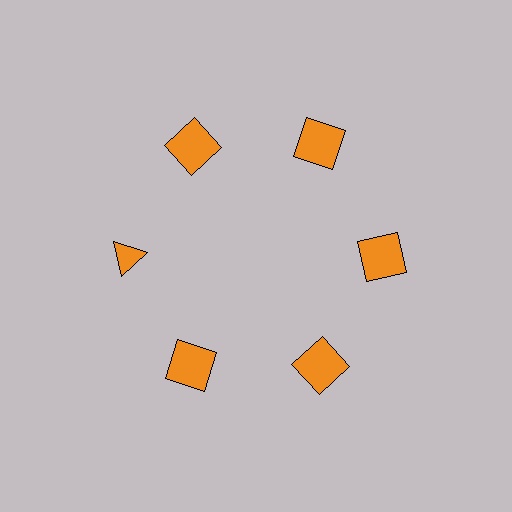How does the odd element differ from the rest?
It has a different shape: triangle instead of square.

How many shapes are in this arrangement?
There are 6 shapes arranged in a ring pattern.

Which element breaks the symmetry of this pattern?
The orange triangle at roughly the 9 o'clock position breaks the symmetry. All other shapes are orange squares.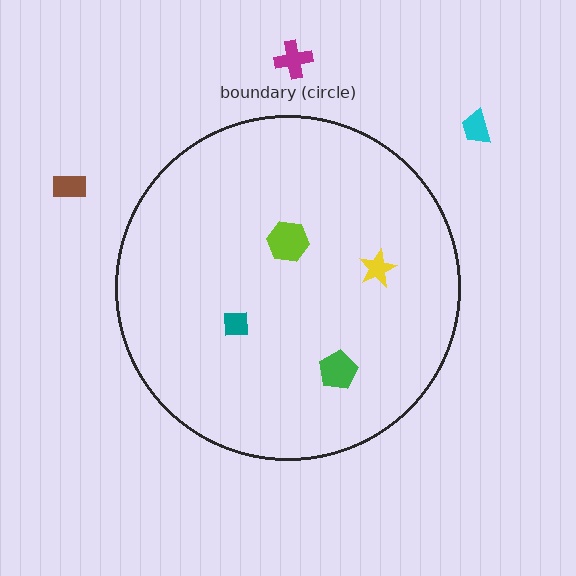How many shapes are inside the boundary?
4 inside, 3 outside.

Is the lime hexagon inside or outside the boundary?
Inside.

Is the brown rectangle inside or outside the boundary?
Outside.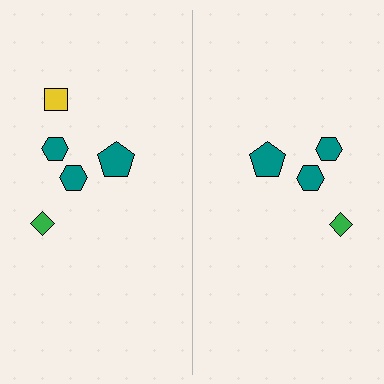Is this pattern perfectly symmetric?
No, the pattern is not perfectly symmetric. A yellow square is missing from the right side.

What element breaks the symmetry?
A yellow square is missing from the right side.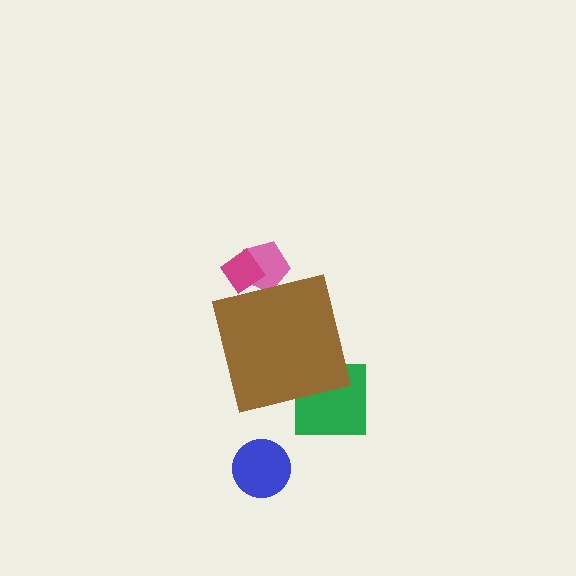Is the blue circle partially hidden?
No, the blue circle is fully visible.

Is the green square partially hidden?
Yes, the green square is partially hidden behind the brown square.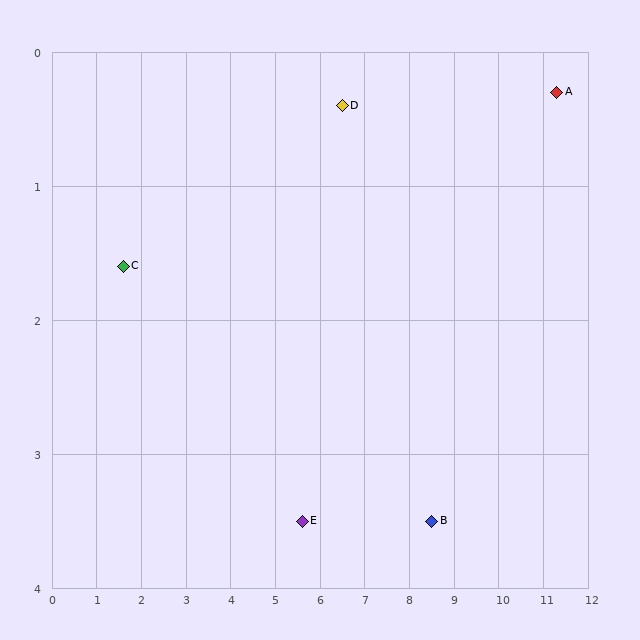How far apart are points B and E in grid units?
Points B and E are about 2.9 grid units apart.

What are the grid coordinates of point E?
Point E is at approximately (5.6, 3.5).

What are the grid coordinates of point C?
Point C is at approximately (1.6, 1.6).